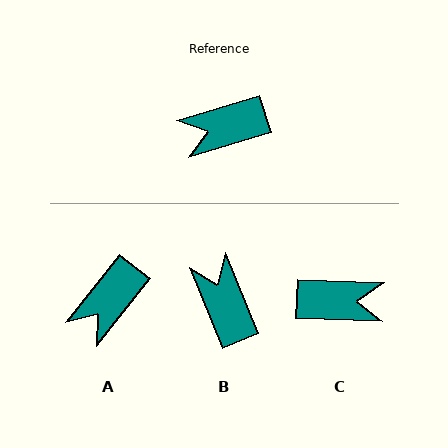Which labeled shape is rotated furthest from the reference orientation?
C, about 161 degrees away.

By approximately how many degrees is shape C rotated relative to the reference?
Approximately 161 degrees counter-clockwise.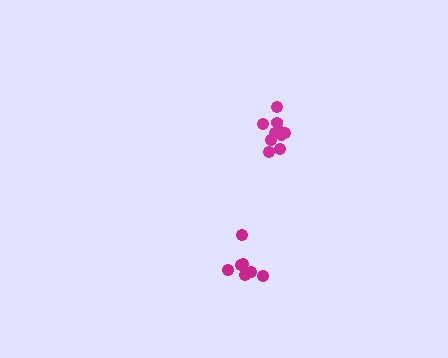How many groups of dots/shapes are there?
There are 2 groups.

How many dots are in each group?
Group 1: 7 dots, Group 2: 11 dots (18 total).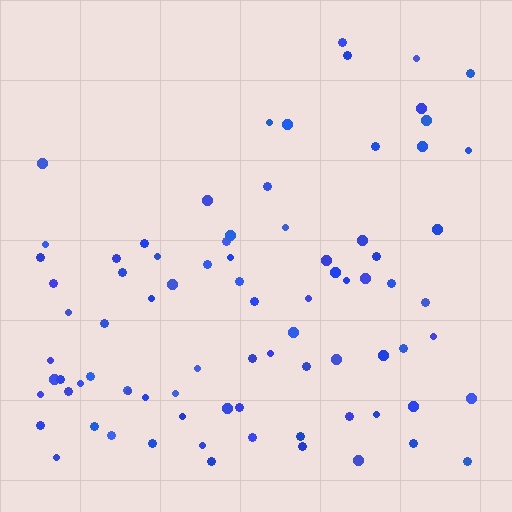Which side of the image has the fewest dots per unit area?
The top.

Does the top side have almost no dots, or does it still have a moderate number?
Still a moderate number, just noticeably fewer than the bottom.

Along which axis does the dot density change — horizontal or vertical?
Vertical.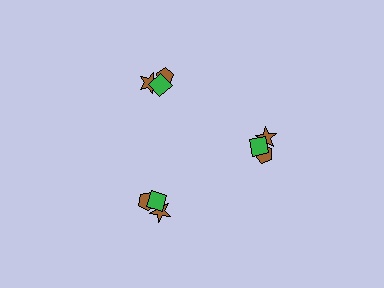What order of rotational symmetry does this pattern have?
This pattern has 3-fold rotational symmetry.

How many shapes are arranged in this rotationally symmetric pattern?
There are 9 shapes, arranged in 3 groups of 3.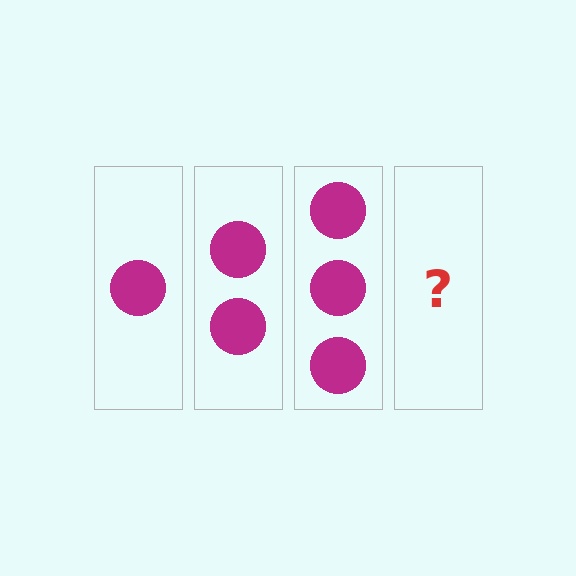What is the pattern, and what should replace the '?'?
The pattern is that each step adds one more circle. The '?' should be 4 circles.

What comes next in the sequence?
The next element should be 4 circles.